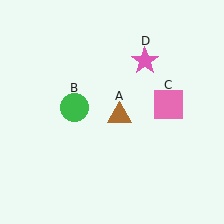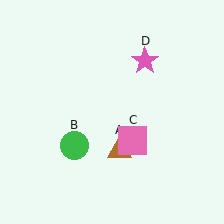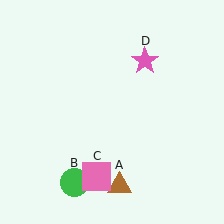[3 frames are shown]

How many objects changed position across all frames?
3 objects changed position: brown triangle (object A), green circle (object B), pink square (object C).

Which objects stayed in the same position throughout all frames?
Pink star (object D) remained stationary.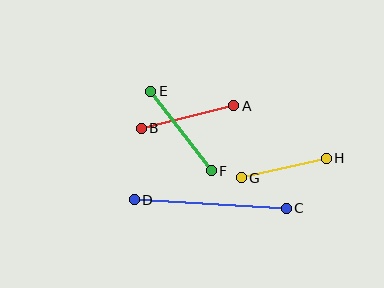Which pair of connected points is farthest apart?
Points C and D are farthest apart.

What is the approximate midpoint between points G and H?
The midpoint is at approximately (284, 168) pixels.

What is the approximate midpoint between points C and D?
The midpoint is at approximately (210, 204) pixels.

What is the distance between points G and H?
The distance is approximately 87 pixels.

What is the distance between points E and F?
The distance is approximately 100 pixels.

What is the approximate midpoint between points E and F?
The midpoint is at approximately (181, 131) pixels.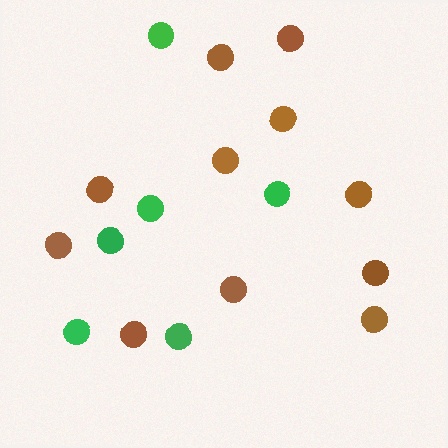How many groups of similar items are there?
There are 2 groups: one group of brown circles (11) and one group of green circles (6).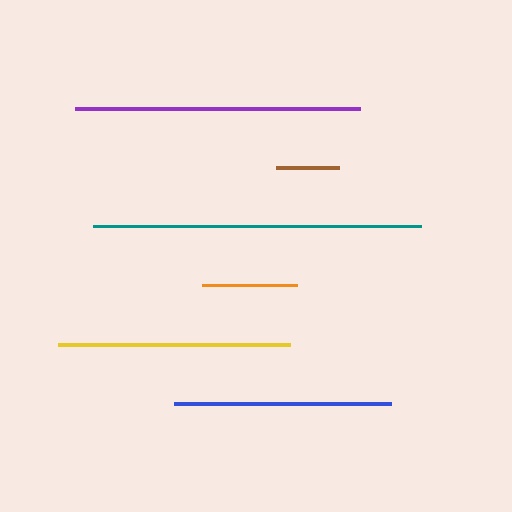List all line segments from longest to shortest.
From longest to shortest: teal, purple, yellow, blue, orange, brown.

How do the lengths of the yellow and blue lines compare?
The yellow and blue lines are approximately the same length.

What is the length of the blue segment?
The blue segment is approximately 217 pixels long.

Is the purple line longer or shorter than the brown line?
The purple line is longer than the brown line.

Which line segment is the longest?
The teal line is the longest at approximately 328 pixels.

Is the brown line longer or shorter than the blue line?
The blue line is longer than the brown line.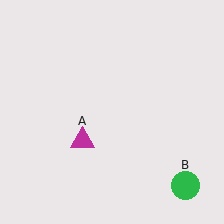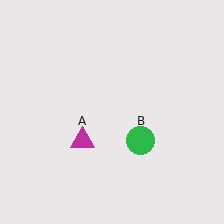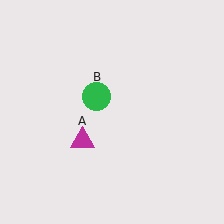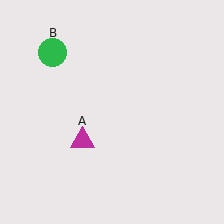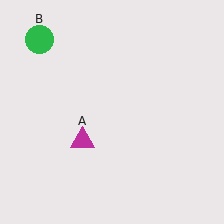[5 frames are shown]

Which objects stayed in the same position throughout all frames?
Magenta triangle (object A) remained stationary.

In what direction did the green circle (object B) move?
The green circle (object B) moved up and to the left.